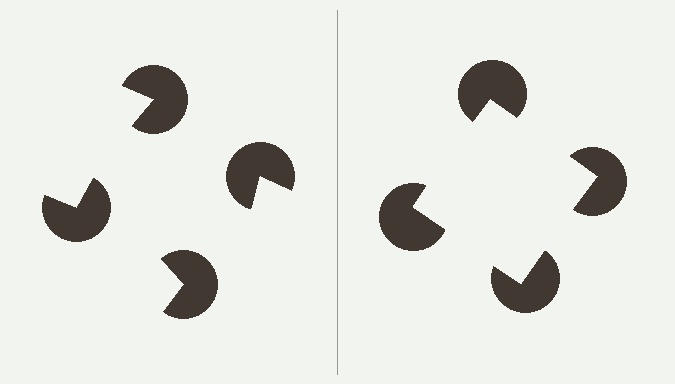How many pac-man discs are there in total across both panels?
8 — 4 on each side.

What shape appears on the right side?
An illusory square.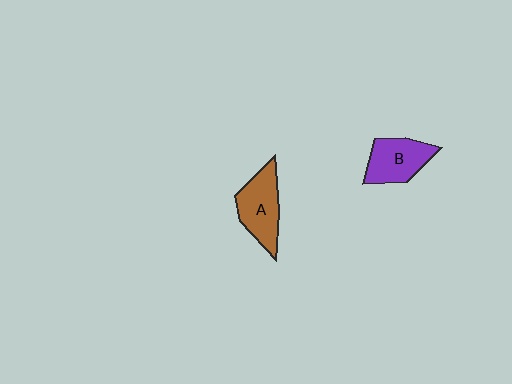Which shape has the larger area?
Shape A (brown).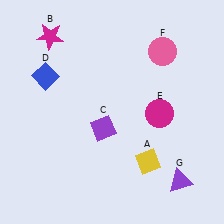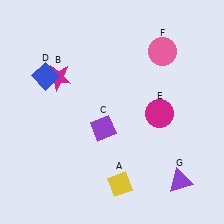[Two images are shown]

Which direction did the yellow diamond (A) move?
The yellow diamond (A) moved left.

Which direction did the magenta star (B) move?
The magenta star (B) moved down.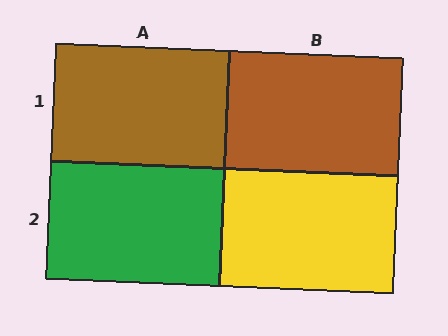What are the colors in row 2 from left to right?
Green, yellow.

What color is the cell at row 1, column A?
Brown.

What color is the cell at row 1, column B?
Brown.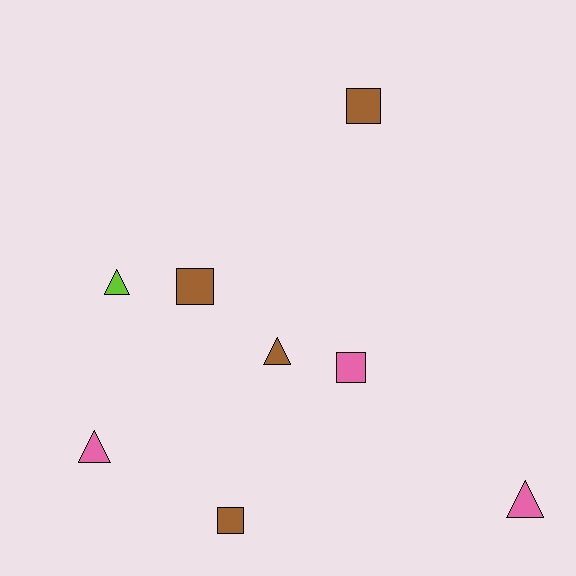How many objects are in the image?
There are 8 objects.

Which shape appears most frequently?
Triangle, with 4 objects.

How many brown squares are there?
There are 3 brown squares.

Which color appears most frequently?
Brown, with 4 objects.